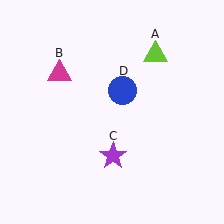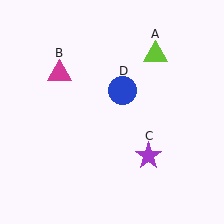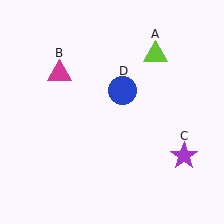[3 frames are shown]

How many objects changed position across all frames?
1 object changed position: purple star (object C).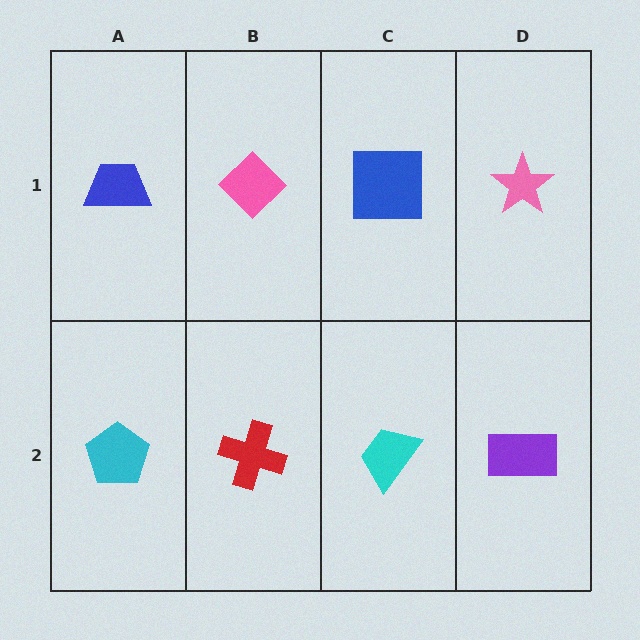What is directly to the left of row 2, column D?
A cyan trapezoid.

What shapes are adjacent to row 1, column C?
A cyan trapezoid (row 2, column C), a pink diamond (row 1, column B), a pink star (row 1, column D).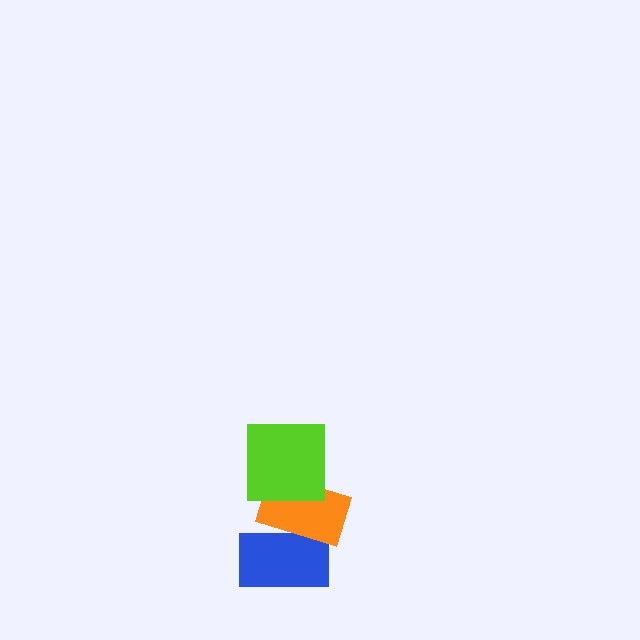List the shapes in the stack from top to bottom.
From top to bottom: the lime square, the orange rectangle, the blue rectangle.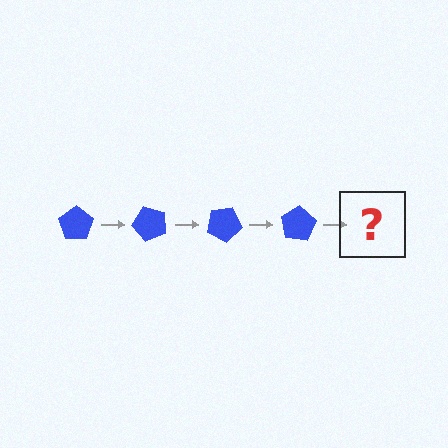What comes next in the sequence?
The next element should be a blue pentagon rotated 200 degrees.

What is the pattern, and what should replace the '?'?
The pattern is that the pentagon rotates 50 degrees each step. The '?' should be a blue pentagon rotated 200 degrees.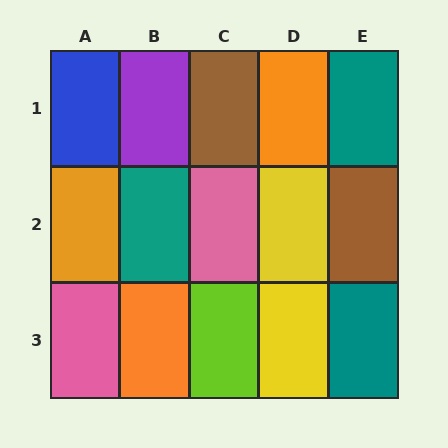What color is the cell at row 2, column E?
Brown.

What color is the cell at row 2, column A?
Orange.